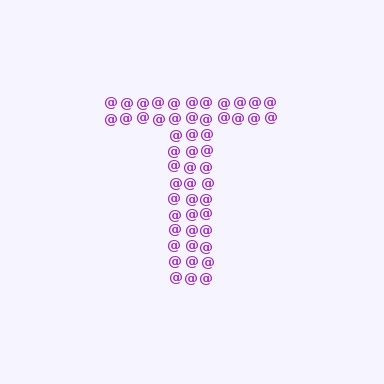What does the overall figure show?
The overall figure shows the letter T.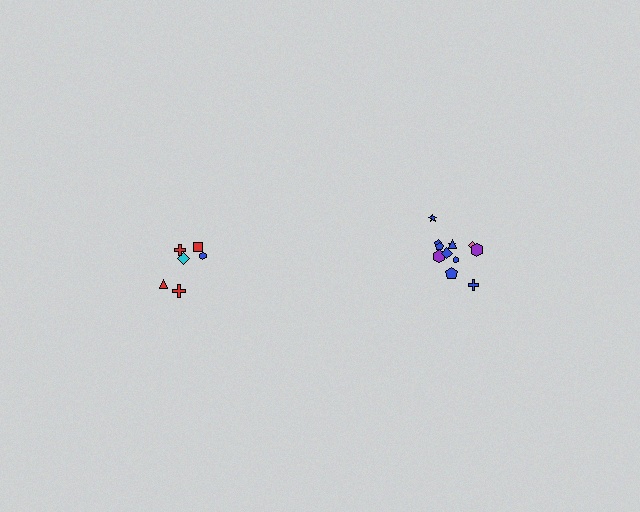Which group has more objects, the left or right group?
The right group.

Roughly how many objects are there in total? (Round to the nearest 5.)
Roughly 20 objects in total.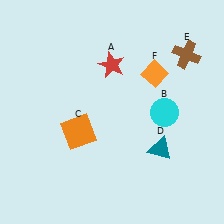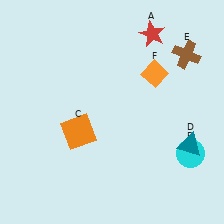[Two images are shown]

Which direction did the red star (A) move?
The red star (A) moved right.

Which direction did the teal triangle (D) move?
The teal triangle (D) moved right.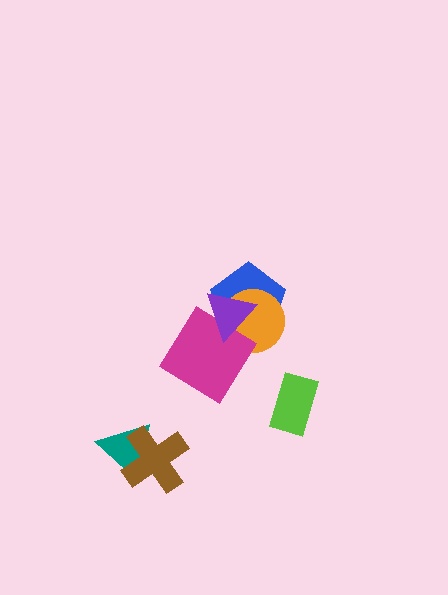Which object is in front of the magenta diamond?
The purple triangle is in front of the magenta diamond.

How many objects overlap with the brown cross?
1 object overlaps with the brown cross.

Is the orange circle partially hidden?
Yes, it is partially covered by another shape.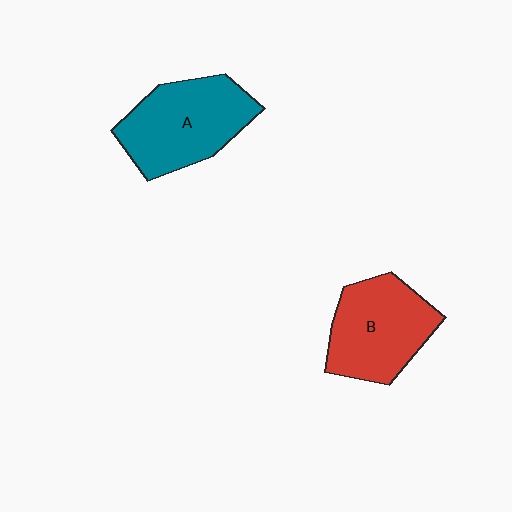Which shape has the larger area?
Shape A (teal).